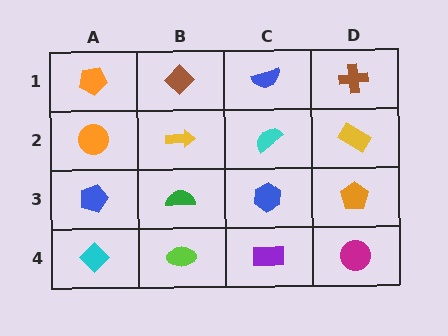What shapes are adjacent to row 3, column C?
A cyan semicircle (row 2, column C), a purple rectangle (row 4, column C), a green semicircle (row 3, column B), an orange pentagon (row 3, column D).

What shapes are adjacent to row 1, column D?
A yellow rectangle (row 2, column D), a blue semicircle (row 1, column C).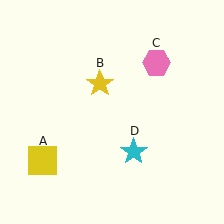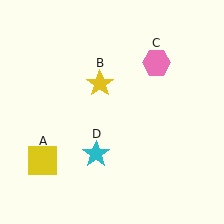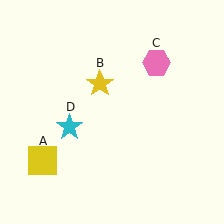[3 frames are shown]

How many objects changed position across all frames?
1 object changed position: cyan star (object D).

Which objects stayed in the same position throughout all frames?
Yellow square (object A) and yellow star (object B) and pink hexagon (object C) remained stationary.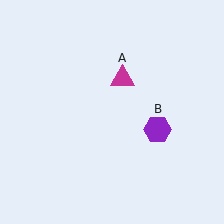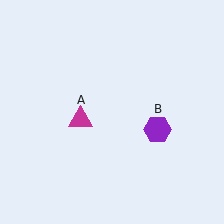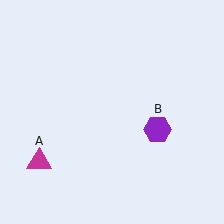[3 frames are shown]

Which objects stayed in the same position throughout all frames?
Purple hexagon (object B) remained stationary.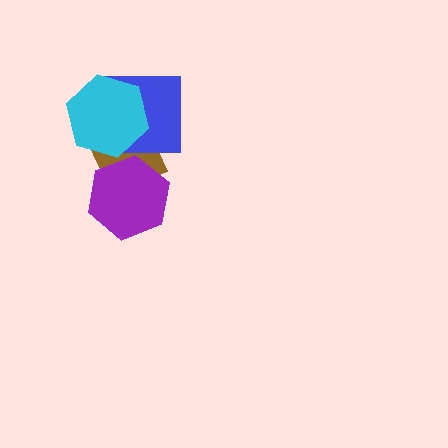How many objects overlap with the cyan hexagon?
2 objects overlap with the cyan hexagon.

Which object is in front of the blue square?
The cyan hexagon is in front of the blue square.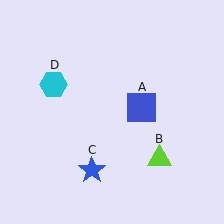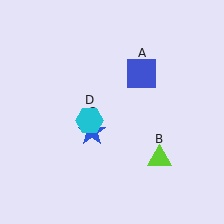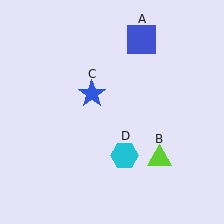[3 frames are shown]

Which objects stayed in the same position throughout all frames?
Lime triangle (object B) remained stationary.